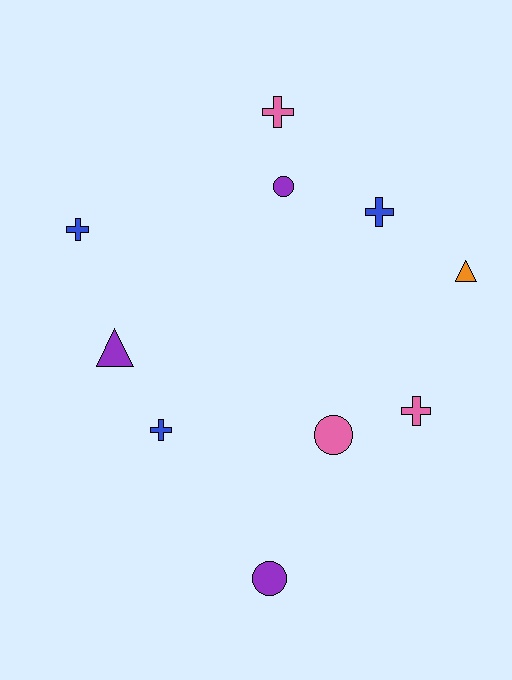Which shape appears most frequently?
Cross, with 5 objects.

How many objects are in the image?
There are 10 objects.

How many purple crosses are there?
There are no purple crosses.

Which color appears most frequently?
Purple, with 3 objects.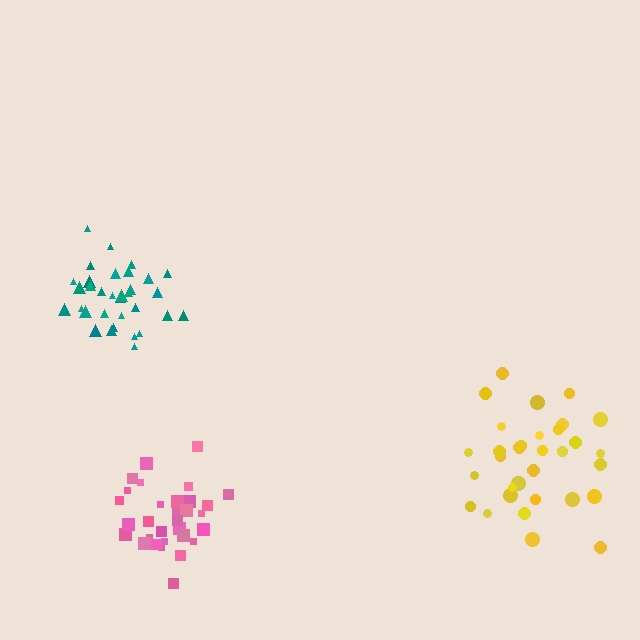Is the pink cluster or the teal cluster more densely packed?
Pink.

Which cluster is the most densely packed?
Pink.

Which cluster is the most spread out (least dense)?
Yellow.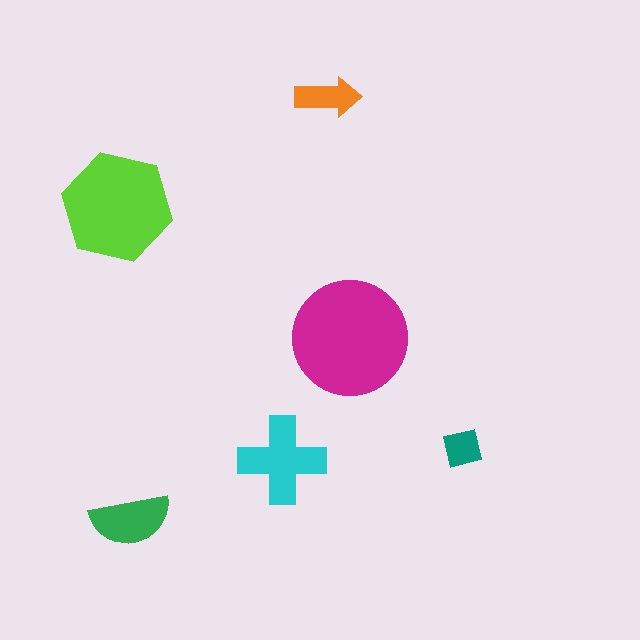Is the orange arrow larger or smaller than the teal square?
Larger.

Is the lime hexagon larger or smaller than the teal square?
Larger.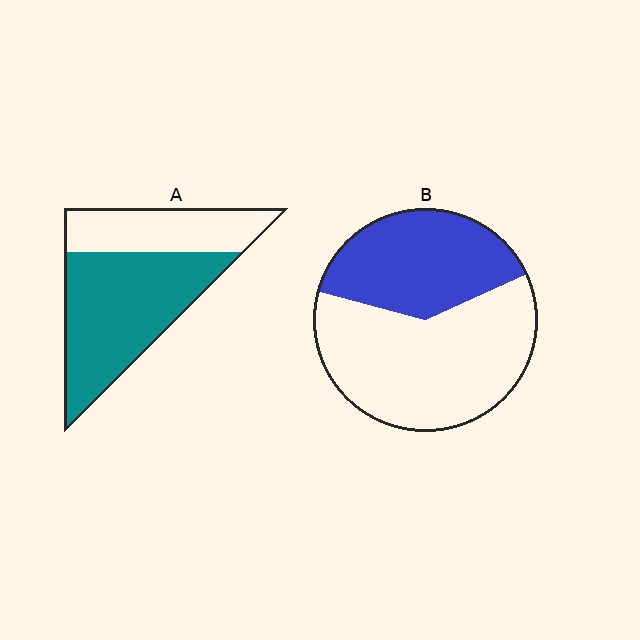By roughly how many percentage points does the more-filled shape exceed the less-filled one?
By roughly 25 percentage points (A over B).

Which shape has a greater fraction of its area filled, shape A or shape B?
Shape A.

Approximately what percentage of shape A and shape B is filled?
A is approximately 65% and B is approximately 40%.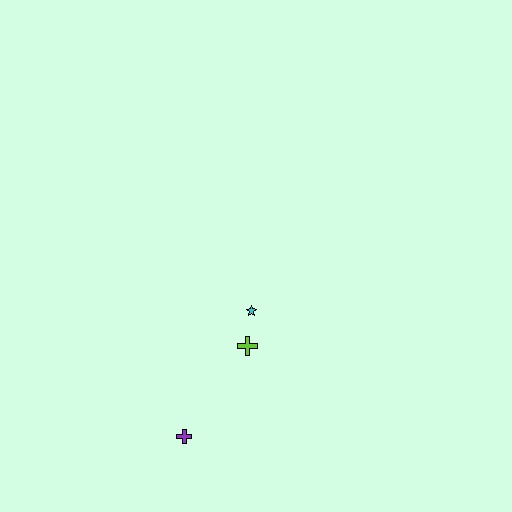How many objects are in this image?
There are 3 objects.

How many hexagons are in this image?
There are no hexagons.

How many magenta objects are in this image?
There are no magenta objects.